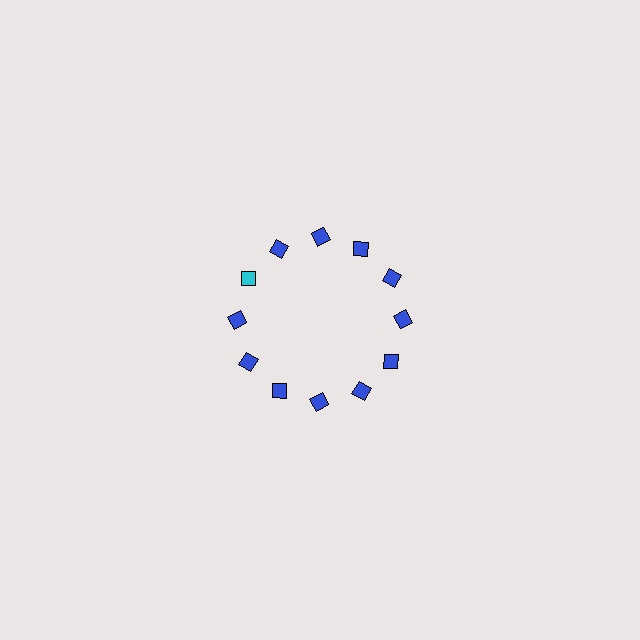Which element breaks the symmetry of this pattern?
The cyan diamond at roughly the 10 o'clock position breaks the symmetry. All other shapes are blue diamonds.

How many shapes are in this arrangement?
There are 12 shapes arranged in a ring pattern.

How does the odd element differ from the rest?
It has a different color: cyan instead of blue.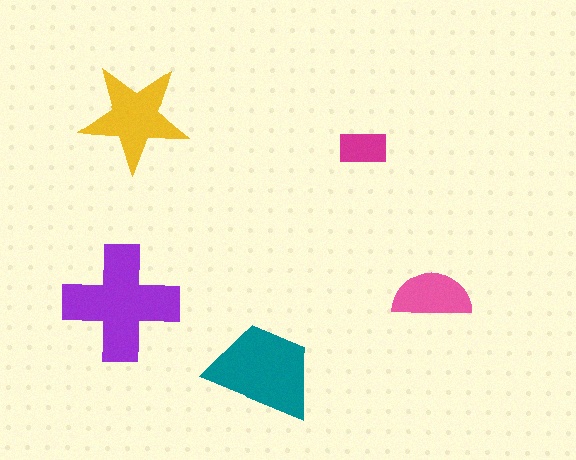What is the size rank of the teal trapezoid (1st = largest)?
2nd.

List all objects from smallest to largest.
The magenta rectangle, the pink semicircle, the yellow star, the teal trapezoid, the purple cross.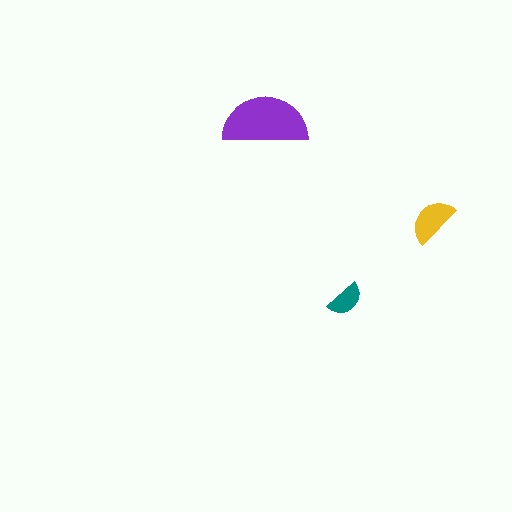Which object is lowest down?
The teal semicircle is bottommost.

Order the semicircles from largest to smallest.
the purple one, the yellow one, the teal one.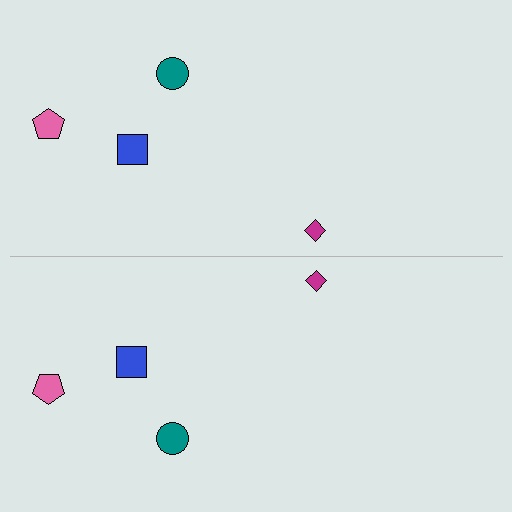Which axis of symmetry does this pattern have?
The pattern has a horizontal axis of symmetry running through the center of the image.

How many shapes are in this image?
There are 8 shapes in this image.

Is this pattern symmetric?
Yes, this pattern has bilateral (reflection) symmetry.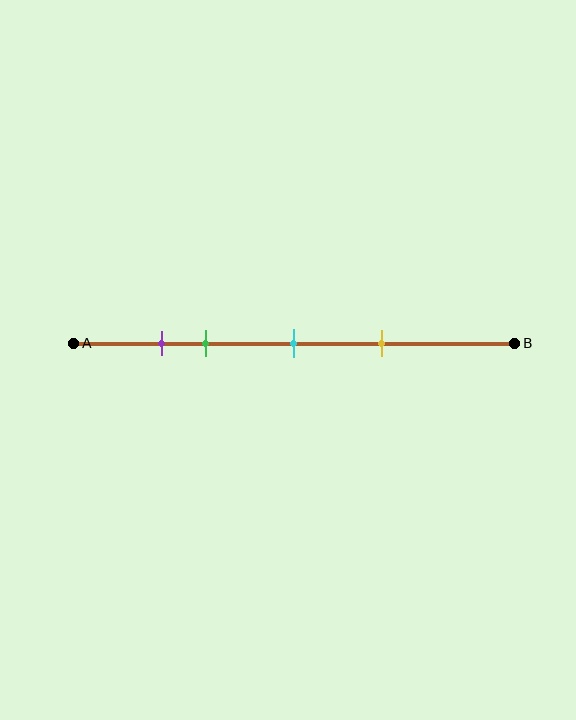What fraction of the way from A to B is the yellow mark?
The yellow mark is approximately 70% (0.7) of the way from A to B.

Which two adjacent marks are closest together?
The purple and green marks are the closest adjacent pair.